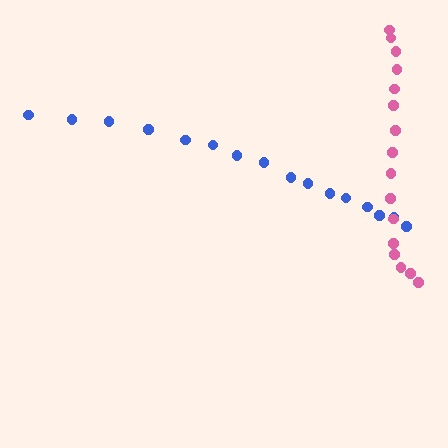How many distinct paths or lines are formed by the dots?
There are 2 distinct paths.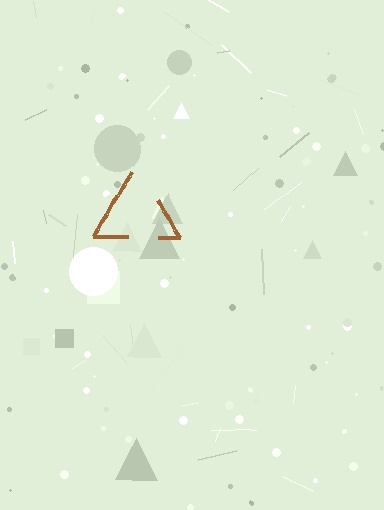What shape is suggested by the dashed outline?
The dashed outline suggests a triangle.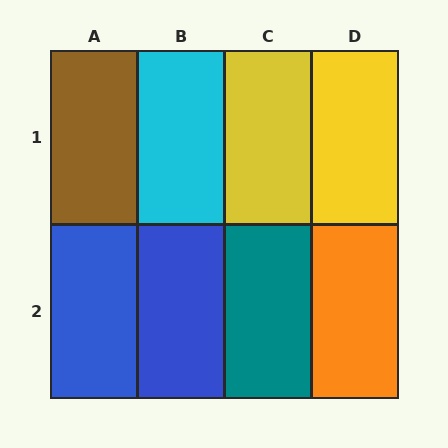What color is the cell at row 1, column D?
Yellow.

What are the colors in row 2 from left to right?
Blue, blue, teal, orange.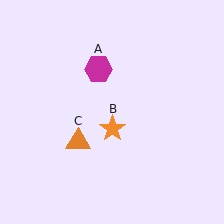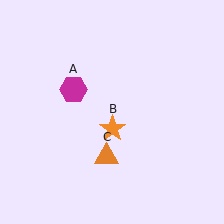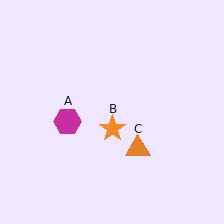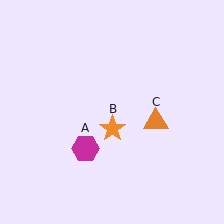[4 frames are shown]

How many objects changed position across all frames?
2 objects changed position: magenta hexagon (object A), orange triangle (object C).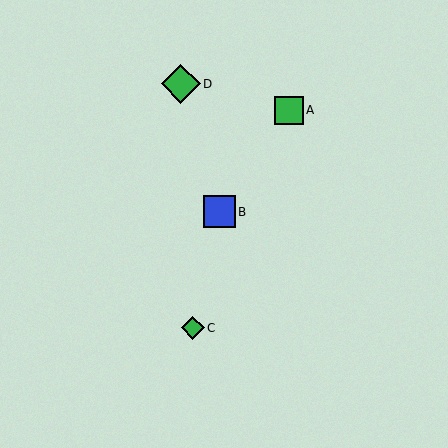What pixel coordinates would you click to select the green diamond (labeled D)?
Click at (181, 84) to select the green diamond D.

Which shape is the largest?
The green diamond (labeled D) is the largest.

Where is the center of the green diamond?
The center of the green diamond is at (181, 84).